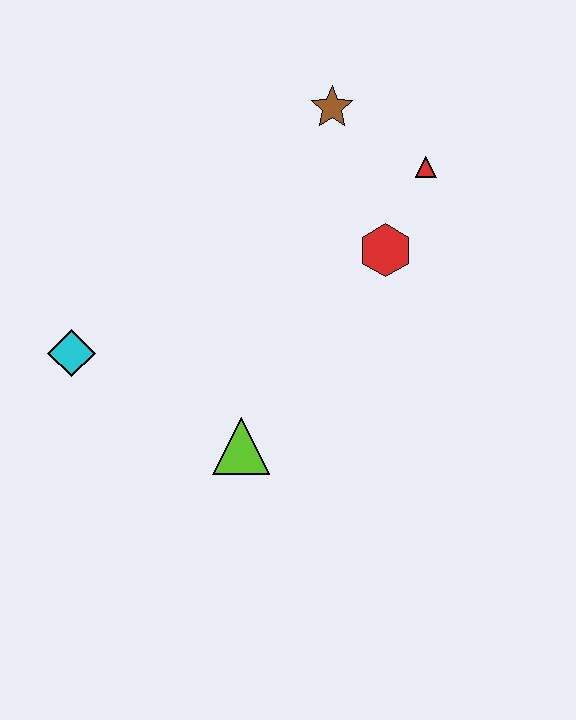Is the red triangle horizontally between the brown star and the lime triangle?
No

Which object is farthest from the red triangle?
The cyan diamond is farthest from the red triangle.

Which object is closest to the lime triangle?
The cyan diamond is closest to the lime triangle.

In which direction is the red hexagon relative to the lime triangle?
The red hexagon is above the lime triangle.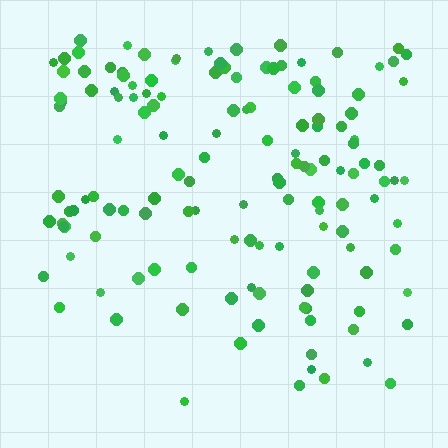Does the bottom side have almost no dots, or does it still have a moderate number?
Still a moderate number, just noticeably fewer than the top.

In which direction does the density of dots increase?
From bottom to top, with the top side densest.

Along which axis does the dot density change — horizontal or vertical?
Vertical.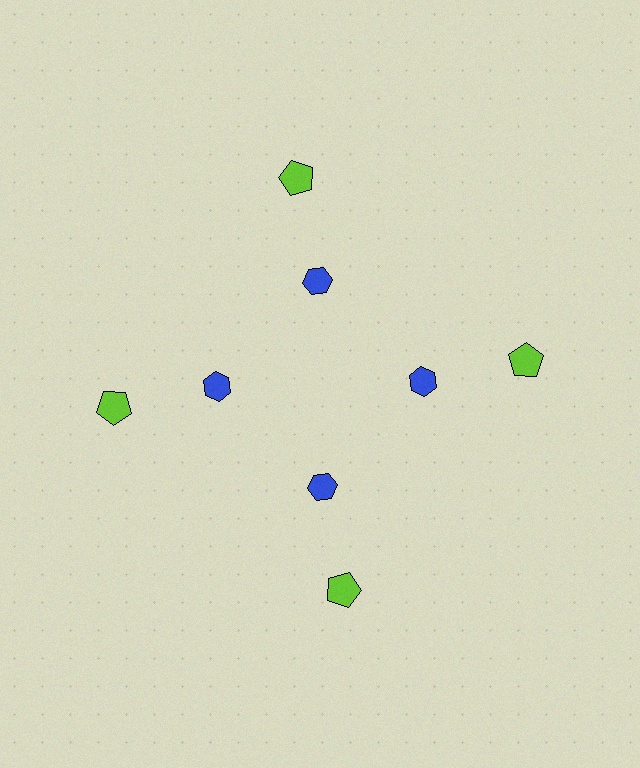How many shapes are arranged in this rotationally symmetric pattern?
There are 8 shapes, arranged in 4 groups of 2.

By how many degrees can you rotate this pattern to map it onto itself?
The pattern maps onto itself every 90 degrees of rotation.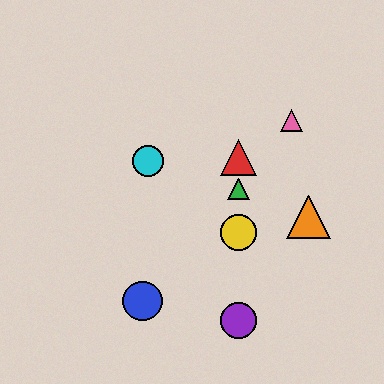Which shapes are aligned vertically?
The red triangle, the green triangle, the yellow circle, the purple circle are aligned vertically.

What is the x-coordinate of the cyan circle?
The cyan circle is at x≈148.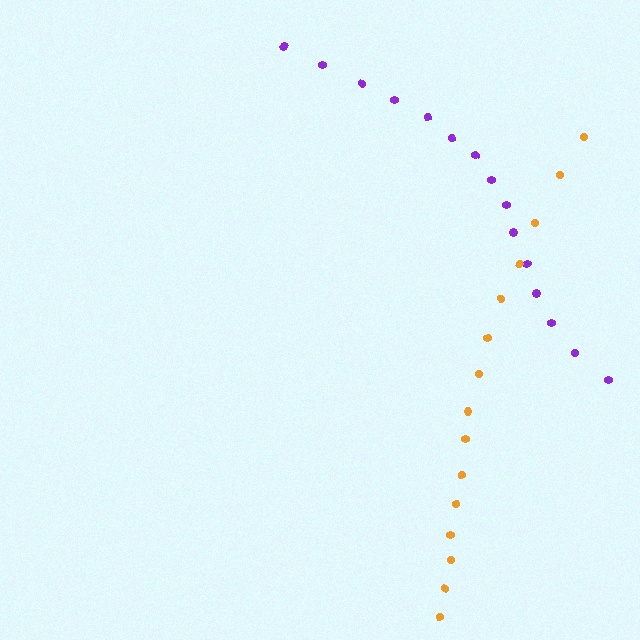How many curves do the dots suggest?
There are 2 distinct paths.